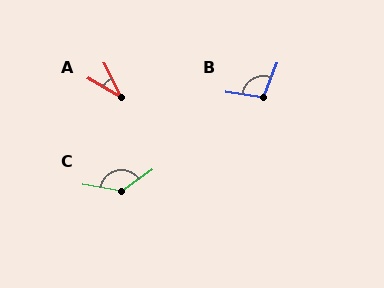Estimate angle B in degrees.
Approximately 102 degrees.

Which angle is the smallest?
A, at approximately 32 degrees.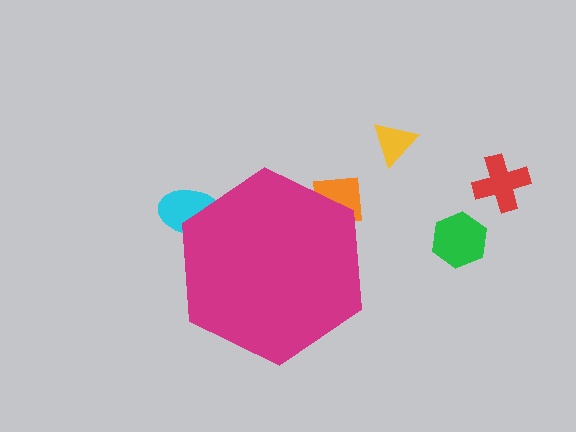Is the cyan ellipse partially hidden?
Yes, the cyan ellipse is partially hidden behind the magenta hexagon.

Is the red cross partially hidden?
No, the red cross is fully visible.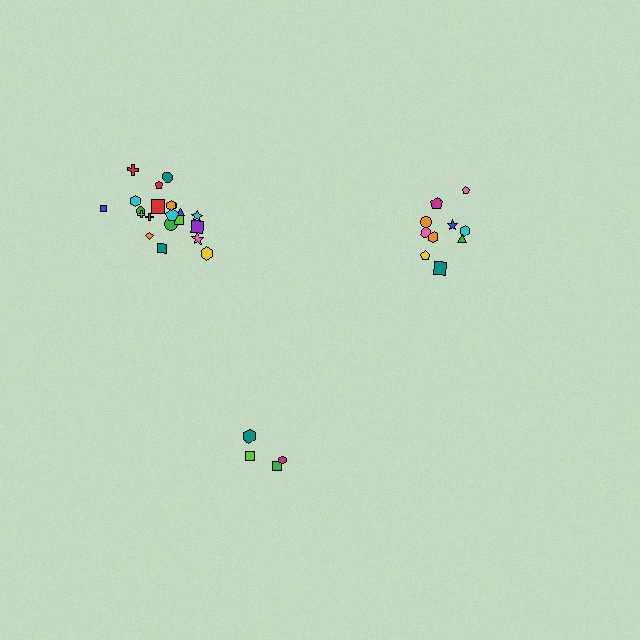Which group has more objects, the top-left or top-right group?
The top-left group.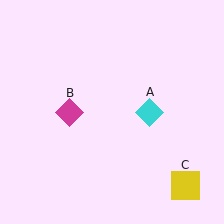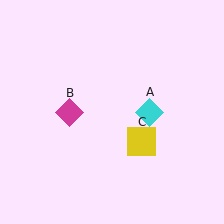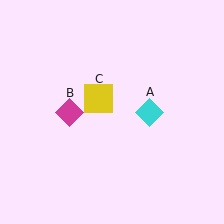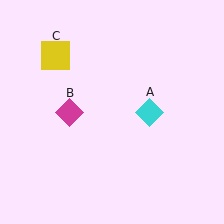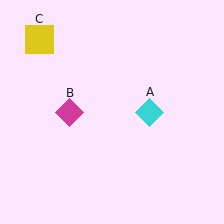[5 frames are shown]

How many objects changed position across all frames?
1 object changed position: yellow square (object C).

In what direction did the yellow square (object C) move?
The yellow square (object C) moved up and to the left.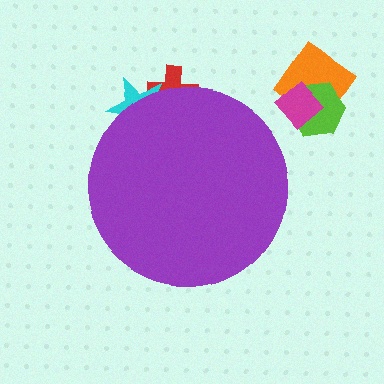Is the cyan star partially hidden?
Yes, the cyan star is partially hidden behind the purple circle.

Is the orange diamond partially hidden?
No, the orange diamond is fully visible.